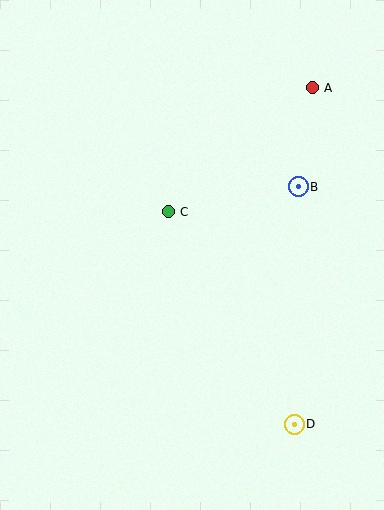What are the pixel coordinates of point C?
Point C is at (168, 212).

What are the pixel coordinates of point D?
Point D is at (294, 424).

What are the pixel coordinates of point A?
Point A is at (312, 88).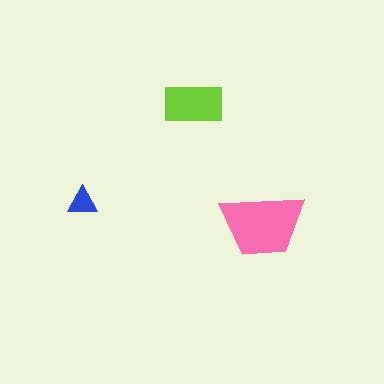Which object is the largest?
The pink trapezoid.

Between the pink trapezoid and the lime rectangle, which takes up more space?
The pink trapezoid.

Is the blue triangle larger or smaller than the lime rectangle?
Smaller.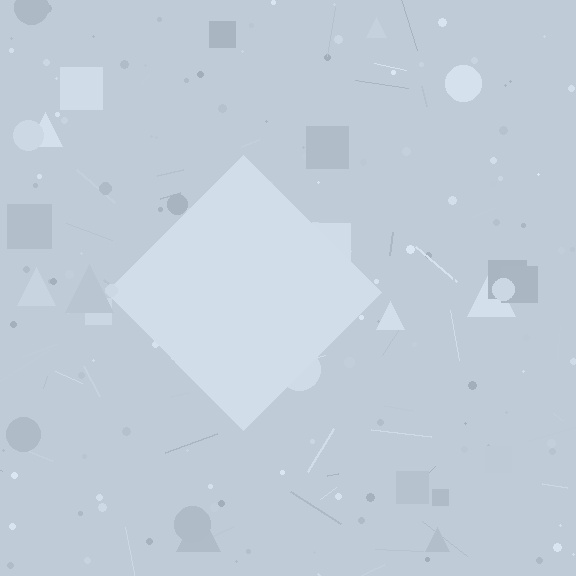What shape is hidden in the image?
A diamond is hidden in the image.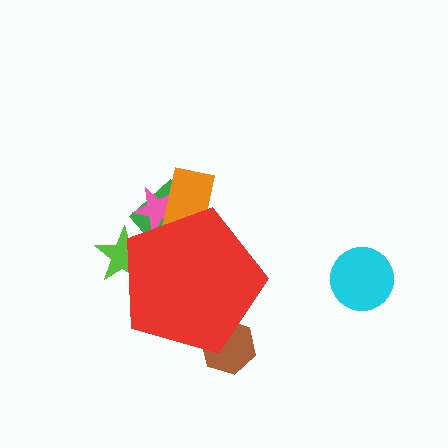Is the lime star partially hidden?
Yes, the lime star is partially hidden behind the red pentagon.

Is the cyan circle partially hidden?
No, the cyan circle is fully visible.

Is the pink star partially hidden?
Yes, the pink star is partially hidden behind the red pentagon.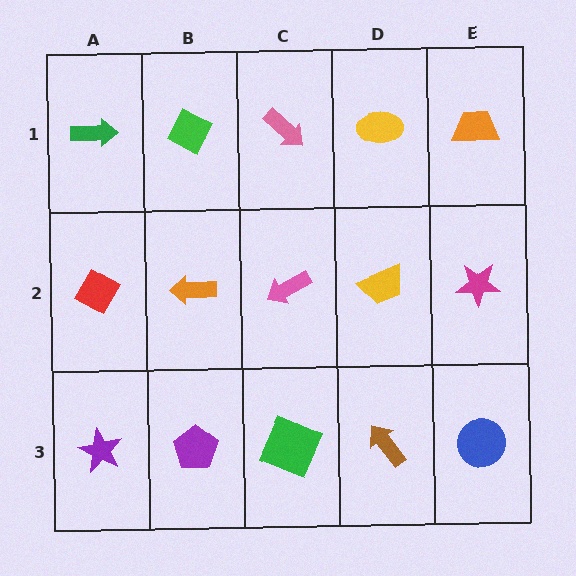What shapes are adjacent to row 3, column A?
A red diamond (row 2, column A), a purple pentagon (row 3, column B).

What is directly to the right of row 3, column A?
A purple pentagon.